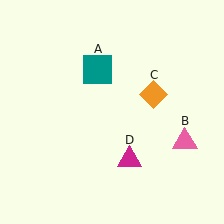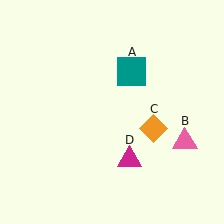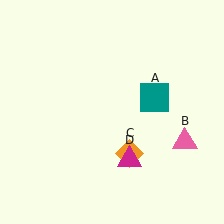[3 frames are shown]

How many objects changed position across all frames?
2 objects changed position: teal square (object A), orange diamond (object C).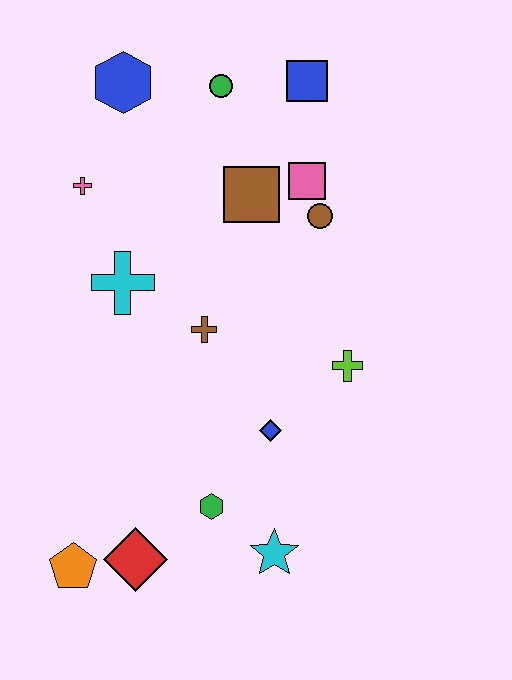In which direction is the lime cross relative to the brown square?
The lime cross is below the brown square.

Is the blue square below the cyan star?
No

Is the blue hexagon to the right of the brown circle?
No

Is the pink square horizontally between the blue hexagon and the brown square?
No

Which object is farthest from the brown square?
The orange pentagon is farthest from the brown square.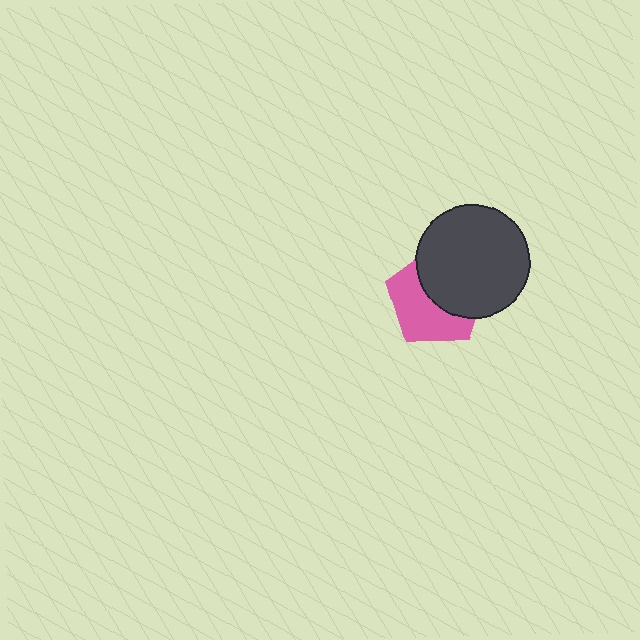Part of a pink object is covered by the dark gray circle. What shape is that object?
It is a pentagon.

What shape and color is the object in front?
The object in front is a dark gray circle.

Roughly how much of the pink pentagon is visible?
About half of it is visible (roughly 50%).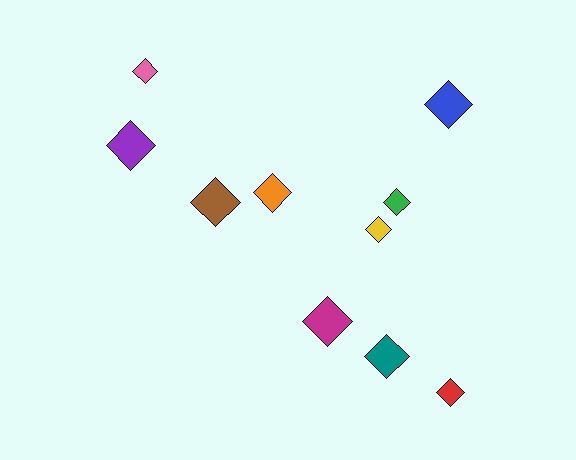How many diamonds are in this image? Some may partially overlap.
There are 10 diamonds.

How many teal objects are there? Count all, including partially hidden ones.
There is 1 teal object.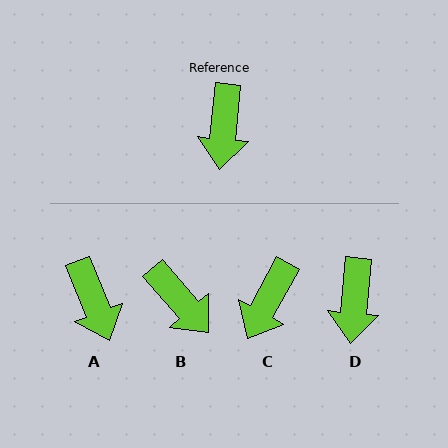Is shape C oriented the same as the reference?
No, it is off by about 23 degrees.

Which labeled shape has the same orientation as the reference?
D.